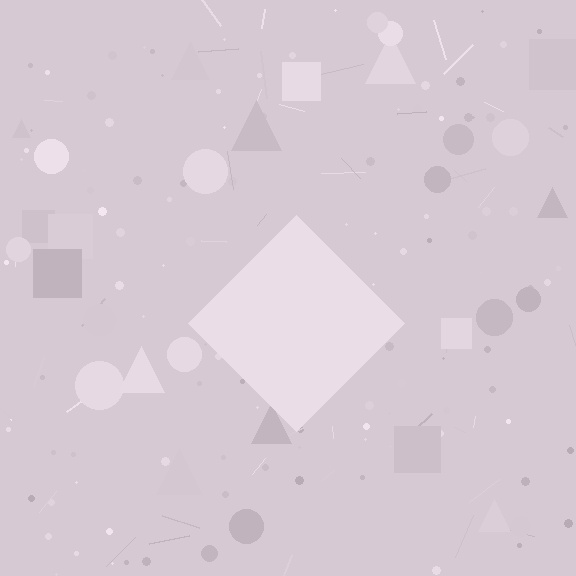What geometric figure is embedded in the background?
A diamond is embedded in the background.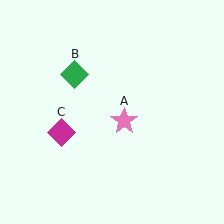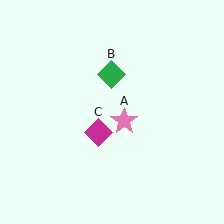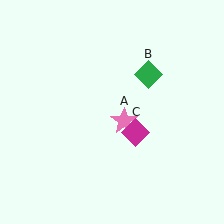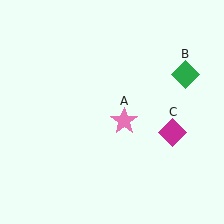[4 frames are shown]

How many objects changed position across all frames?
2 objects changed position: green diamond (object B), magenta diamond (object C).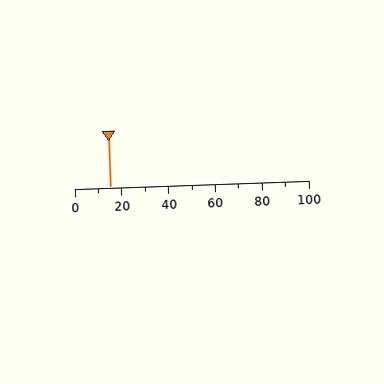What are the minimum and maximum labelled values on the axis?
The axis runs from 0 to 100.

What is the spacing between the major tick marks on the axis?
The major ticks are spaced 20 apart.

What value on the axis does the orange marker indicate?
The marker indicates approximately 15.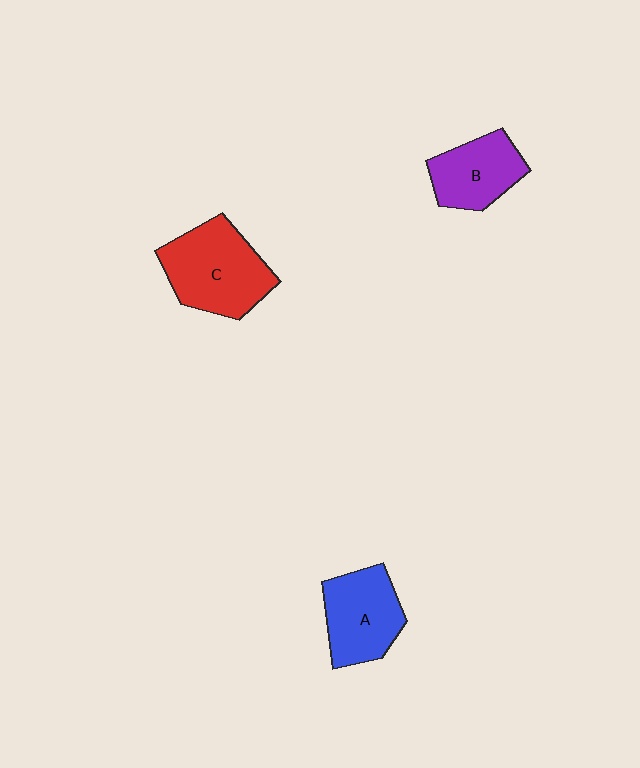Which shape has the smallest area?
Shape B (purple).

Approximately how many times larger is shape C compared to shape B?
Approximately 1.4 times.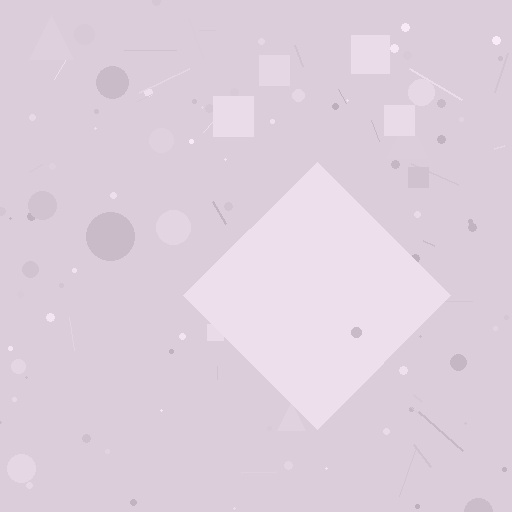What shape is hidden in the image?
A diamond is hidden in the image.